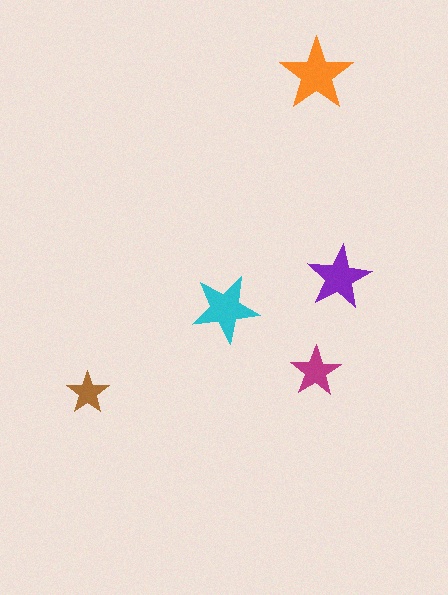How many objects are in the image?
There are 5 objects in the image.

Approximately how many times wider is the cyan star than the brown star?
About 1.5 times wider.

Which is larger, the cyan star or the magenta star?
The cyan one.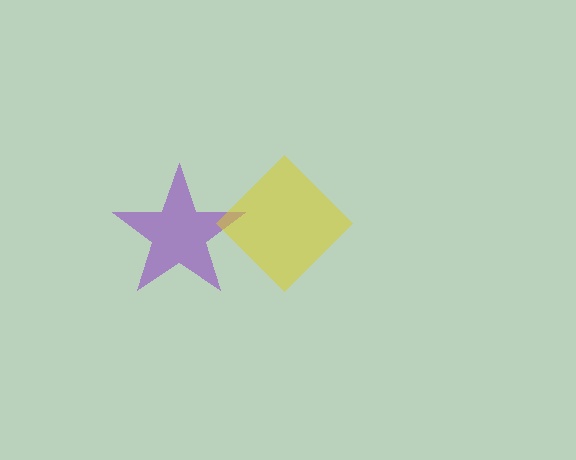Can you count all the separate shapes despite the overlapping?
Yes, there are 2 separate shapes.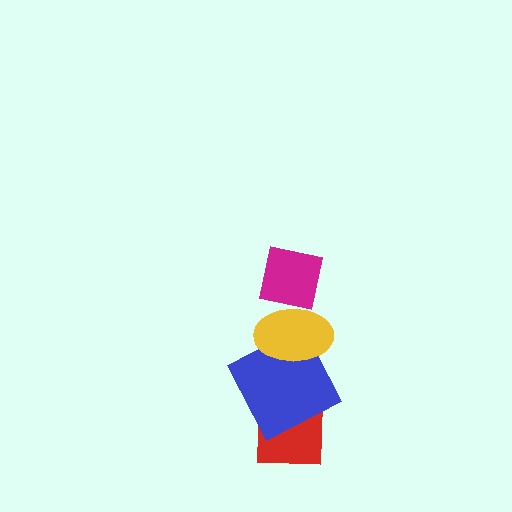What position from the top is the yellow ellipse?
The yellow ellipse is 2nd from the top.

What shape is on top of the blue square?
The yellow ellipse is on top of the blue square.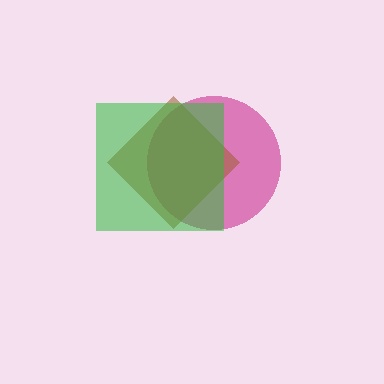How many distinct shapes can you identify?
There are 3 distinct shapes: a magenta circle, a brown diamond, a green square.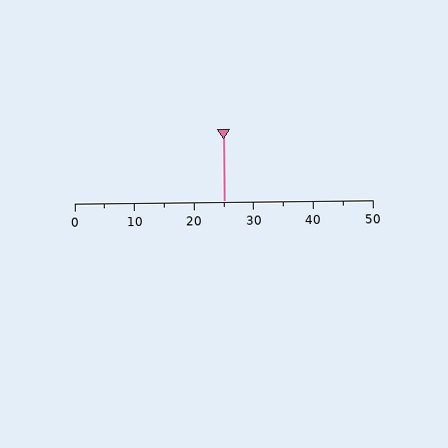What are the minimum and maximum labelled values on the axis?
The axis runs from 0 to 50.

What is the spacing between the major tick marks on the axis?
The major ticks are spaced 10 apart.